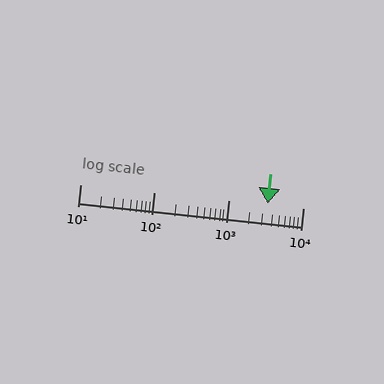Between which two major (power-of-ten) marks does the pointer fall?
The pointer is between 1000 and 10000.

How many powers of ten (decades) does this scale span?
The scale spans 3 decades, from 10 to 10000.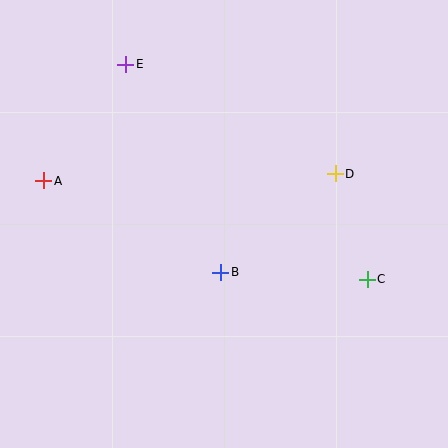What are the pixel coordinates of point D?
Point D is at (335, 174).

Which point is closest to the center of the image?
Point B at (221, 272) is closest to the center.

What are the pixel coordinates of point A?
Point A is at (44, 181).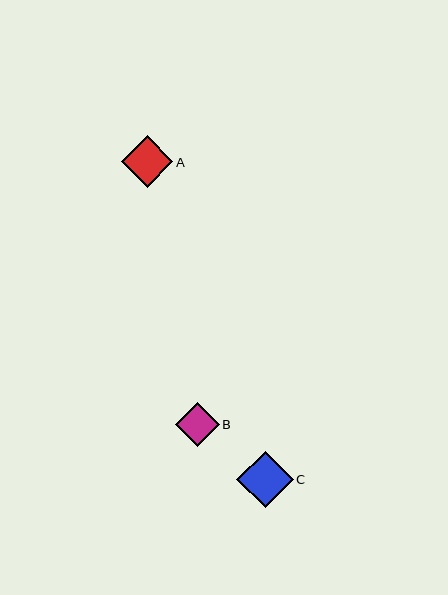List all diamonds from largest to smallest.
From largest to smallest: C, A, B.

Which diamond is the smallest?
Diamond B is the smallest with a size of approximately 44 pixels.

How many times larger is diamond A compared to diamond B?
Diamond A is approximately 1.2 times the size of diamond B.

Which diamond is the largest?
Diamond C is the largest with a size of approximately 56 pixels.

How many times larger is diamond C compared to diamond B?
Diamond C is approximately 1.3 times the size of diamond B.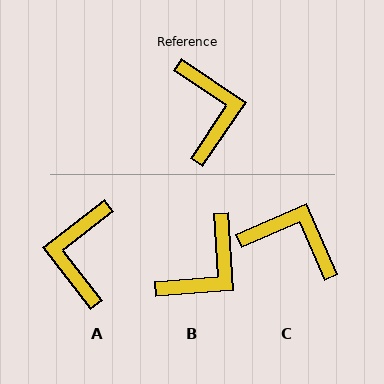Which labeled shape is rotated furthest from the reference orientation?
A, about 162 degrees away.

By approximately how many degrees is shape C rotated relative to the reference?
Approximately 58 degrees counter-clockwise.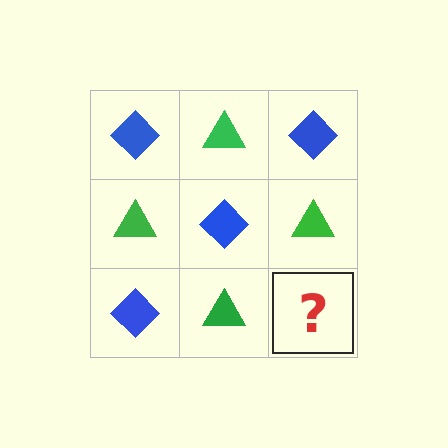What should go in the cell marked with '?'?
The missing cell should contain a blue diamond.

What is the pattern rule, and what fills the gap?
The rule is that it alternates blue diamond and green triangle in a checkerboard pattern. The gap should be filled with a blue diamond.